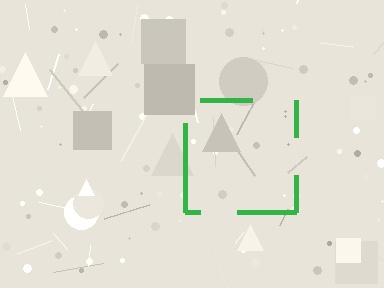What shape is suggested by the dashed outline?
The dashed outline suggests a square.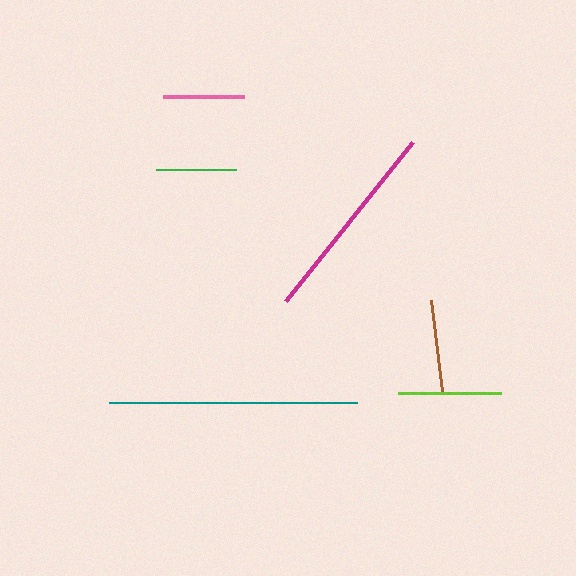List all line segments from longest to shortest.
From longest to shortest: teal, magenta, lime, brown, pink, green.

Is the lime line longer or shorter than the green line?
The lime line is longer than the green line.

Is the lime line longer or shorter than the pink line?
The lime line is longer than the pink line.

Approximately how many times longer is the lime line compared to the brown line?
The lime line is approximately 1.1 times the length of the brown line.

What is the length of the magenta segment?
The magenta segment is approximately 203 pixels long.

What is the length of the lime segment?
The lime segment is approximately 103 pixels long.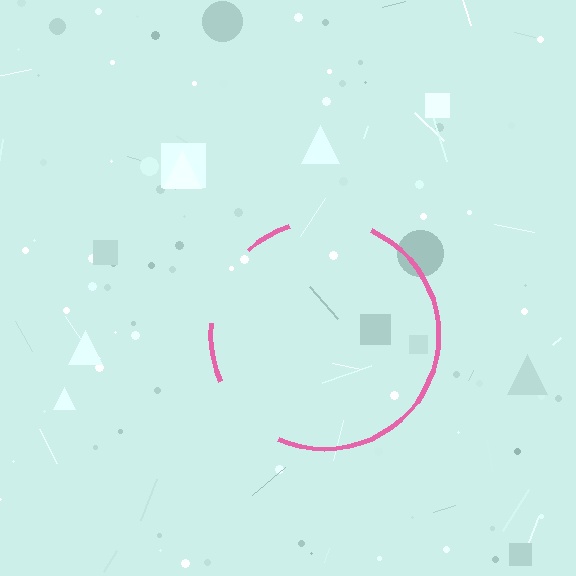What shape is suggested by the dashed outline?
The dashed outline suggests a circle.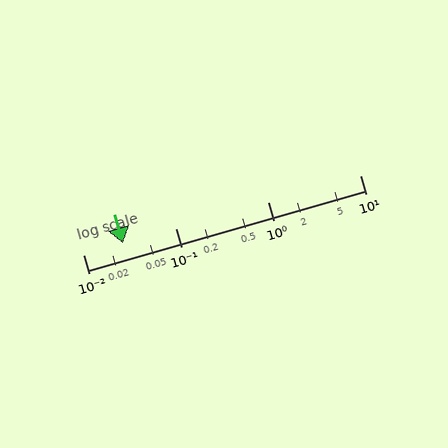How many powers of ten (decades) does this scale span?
The scale spans 3 decades, from 0.01 to 10.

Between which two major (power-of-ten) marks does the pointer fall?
The pointer is between 0.01 and 0.1.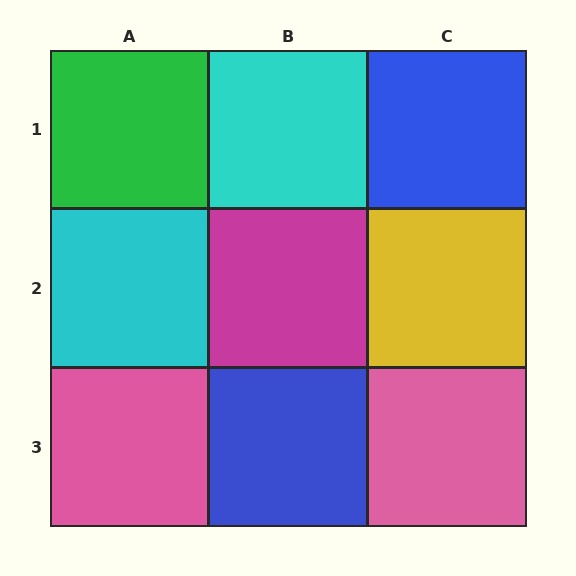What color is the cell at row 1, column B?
Cyan.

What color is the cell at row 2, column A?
Cyan.